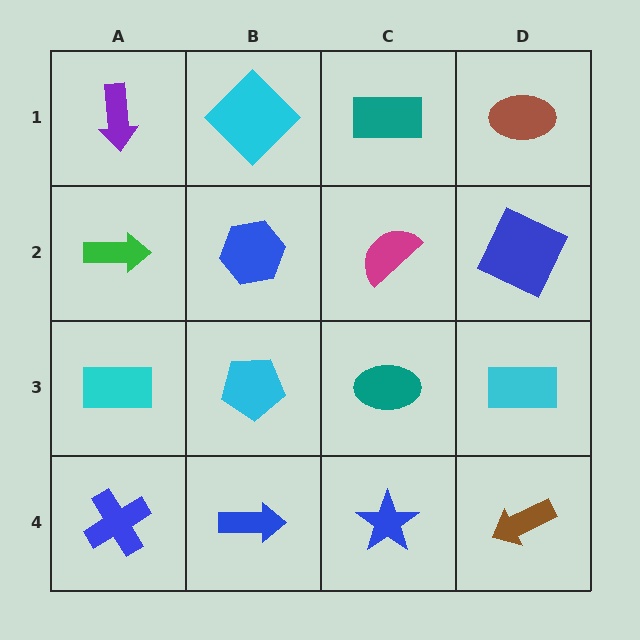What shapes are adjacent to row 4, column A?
A cyan rectangle (row 3, column A), a blue arrow (row 4, column B).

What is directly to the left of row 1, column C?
A cyan diamond.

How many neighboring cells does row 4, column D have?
2.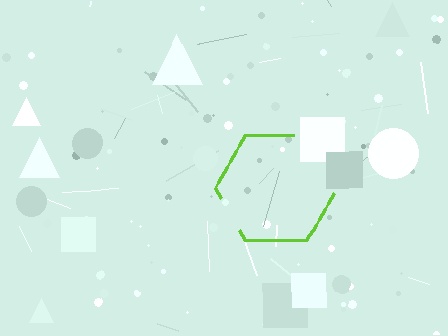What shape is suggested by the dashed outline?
The dashed outline suggests a hexagon.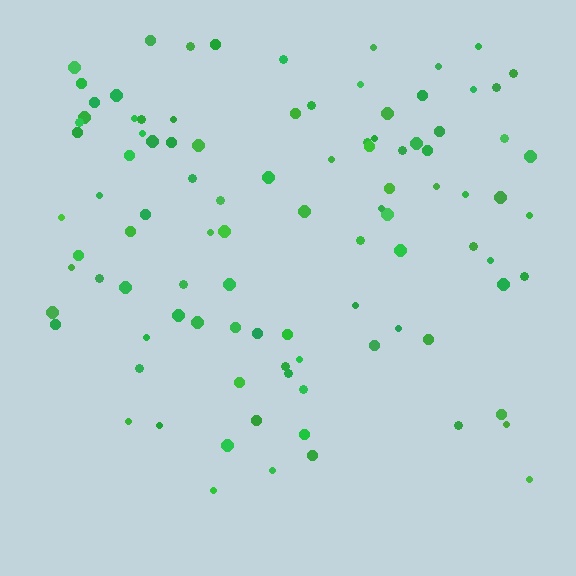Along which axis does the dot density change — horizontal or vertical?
Vertical.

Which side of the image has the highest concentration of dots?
The top.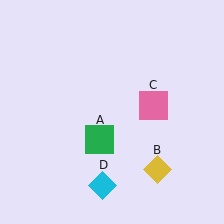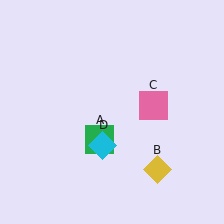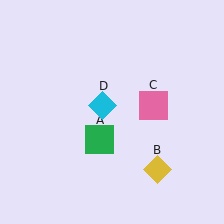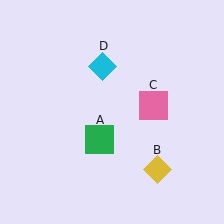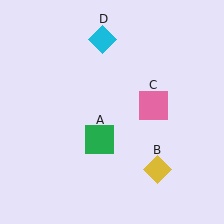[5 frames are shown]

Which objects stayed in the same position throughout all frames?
Green square (object A) and yellow diamond (object B) and pink square (object C) remained stationary.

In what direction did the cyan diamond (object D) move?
The cyan diamond (object D) moved up.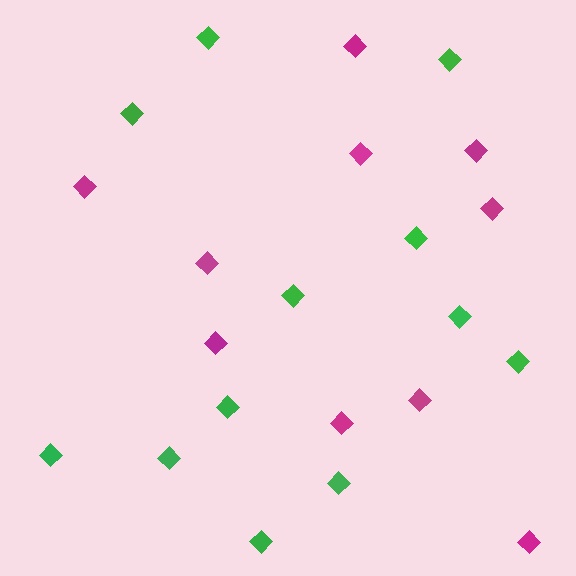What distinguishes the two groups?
There are 2 groups: one group of green diamonds (12) and one group of magenta diamonds (10).